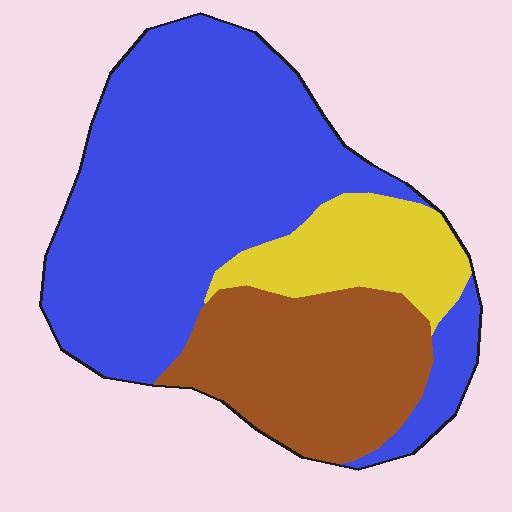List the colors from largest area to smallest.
From largest to smallest: blue, brown, yellow.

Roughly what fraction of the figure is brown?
Brown takes up about one quarter (1/4) of the figure.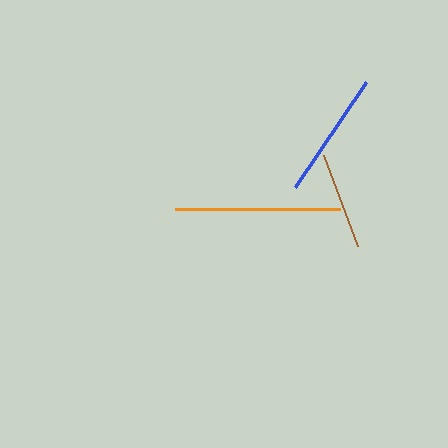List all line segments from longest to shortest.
From longest to shortest: orange, blue, brown.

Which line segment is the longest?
The orange line is the longest at approximately 165 pixels.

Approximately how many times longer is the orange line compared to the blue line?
The orange line is approximately 1.3 times the length of the blue line.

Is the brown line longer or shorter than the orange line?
The orange line is longer than the brown line.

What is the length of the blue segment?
The blue segment is approximately 127 pixels long.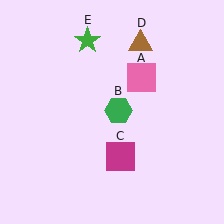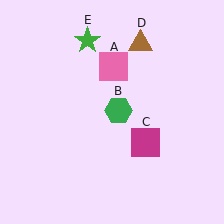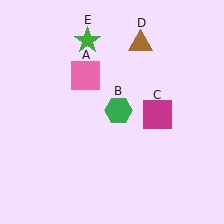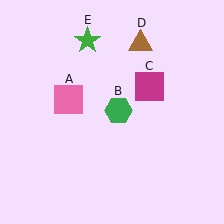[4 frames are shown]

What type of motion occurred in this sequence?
The pink square (object A), magenta square (object C) rotated counterclockwise around the center of the scene.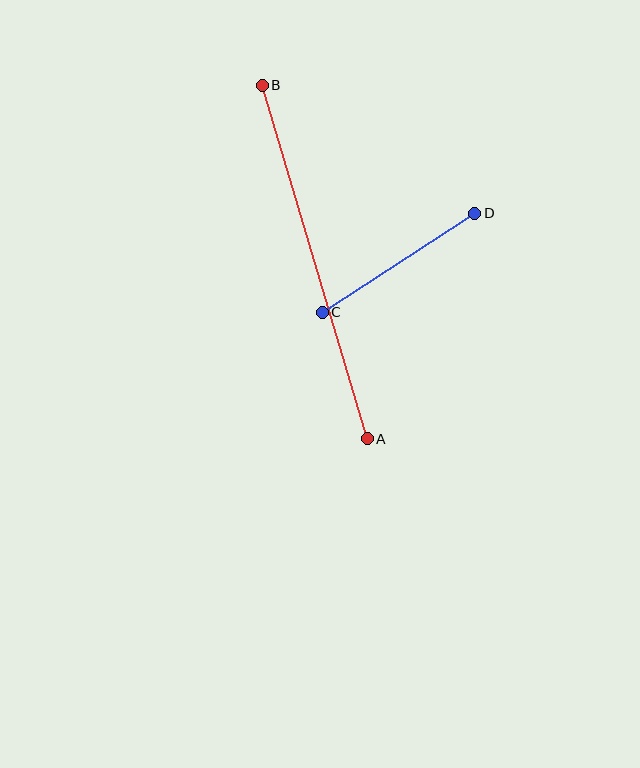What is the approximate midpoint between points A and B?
The midpoint is at approximately (315, 262) pixels.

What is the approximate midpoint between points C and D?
The midpoint is at approximately (398, 263) pixels.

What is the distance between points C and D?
The distance is approximately 182 pixels.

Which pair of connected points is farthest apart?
Points A and B are farthest apart.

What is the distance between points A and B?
The distance is approximately 369 pixels.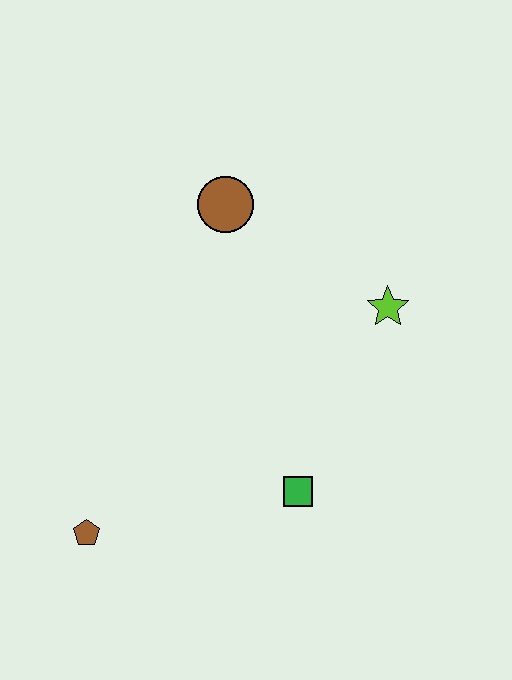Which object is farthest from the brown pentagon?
The lime star is farthest from the brown pentagon.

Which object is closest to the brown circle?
The lime star is closest to the brown circle.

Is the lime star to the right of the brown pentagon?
Yes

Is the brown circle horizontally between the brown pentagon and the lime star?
Yes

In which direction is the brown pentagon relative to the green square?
The brown pentagon is to the left of the green square.